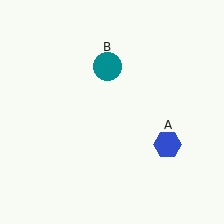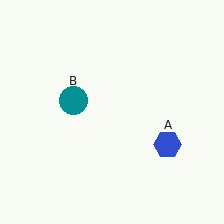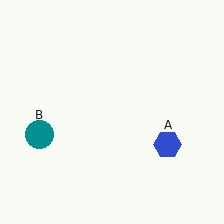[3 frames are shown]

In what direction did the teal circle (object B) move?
The teal circle (object B) moved down and to the left.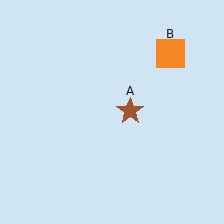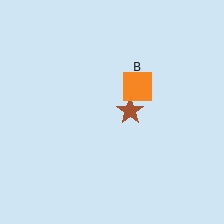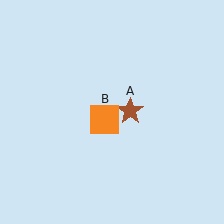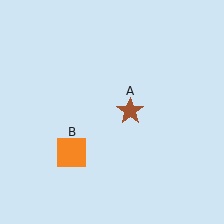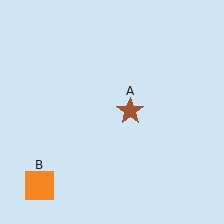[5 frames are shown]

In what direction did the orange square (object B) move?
The orange square (object B) moved down and to the left.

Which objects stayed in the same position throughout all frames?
Brown star (object A) remained stationary.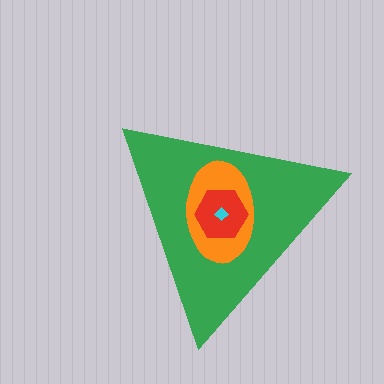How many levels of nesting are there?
4.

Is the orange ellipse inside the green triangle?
Yes.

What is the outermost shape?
The green triangle.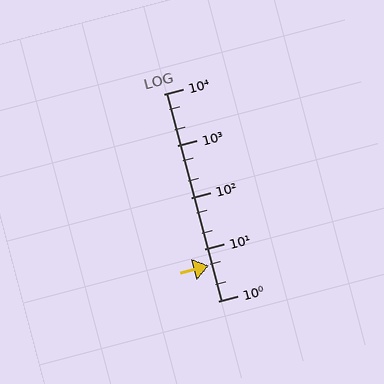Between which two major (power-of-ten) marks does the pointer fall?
The pointer is between 1 and 10.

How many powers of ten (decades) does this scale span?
The scale spans 4 decades, from 1 to 10000.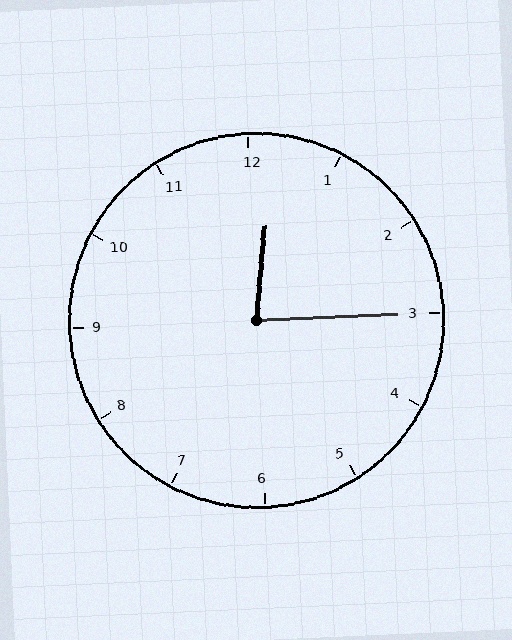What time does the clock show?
12:15.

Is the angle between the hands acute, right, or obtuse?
It is acute.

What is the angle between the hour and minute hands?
Approximately 82 degrees.